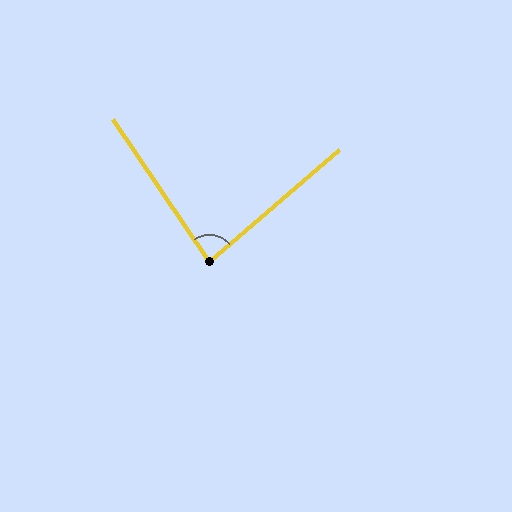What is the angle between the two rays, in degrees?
Approximately 84 degrees.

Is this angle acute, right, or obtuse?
It is acute.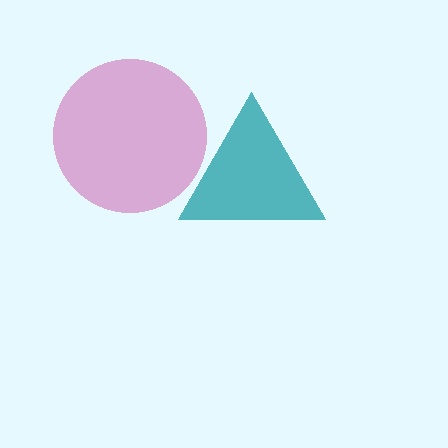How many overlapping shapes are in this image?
There are 2 overlapping shapes in the image.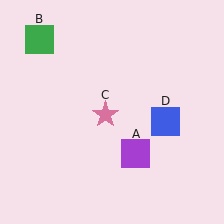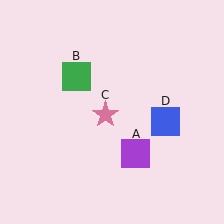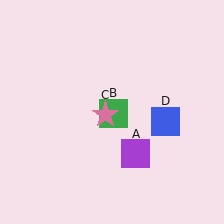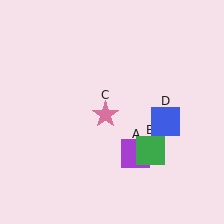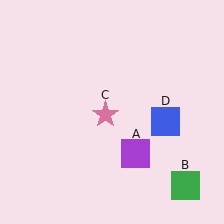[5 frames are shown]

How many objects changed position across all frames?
1 object changed position: green square (object B).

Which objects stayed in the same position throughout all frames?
Purple square (object A) and pink star (object C) and blue square (object D) remained stationary.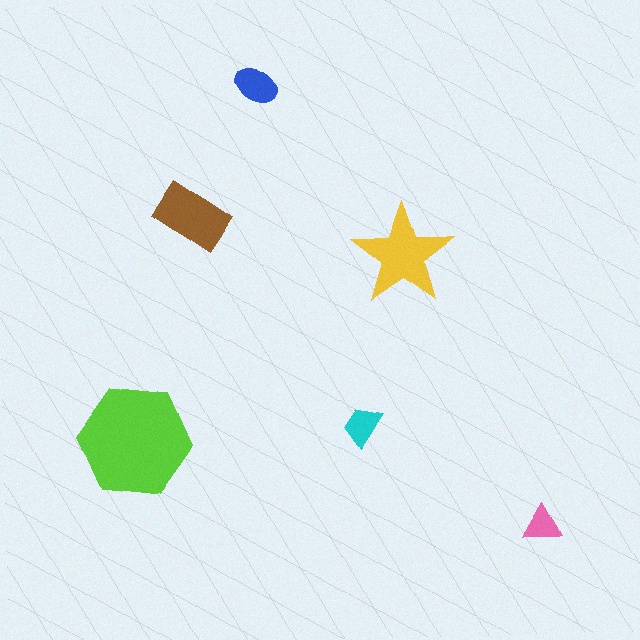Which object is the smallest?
The pink triangle.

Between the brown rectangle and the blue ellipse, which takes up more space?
The brown rectangle.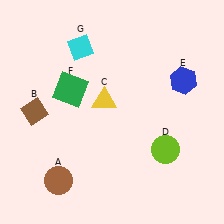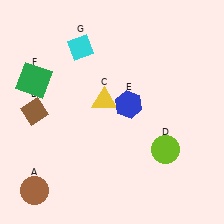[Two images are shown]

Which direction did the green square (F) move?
The green square (F) moved left.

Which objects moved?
The objects that moved are: the brown circle (A), the blue hexagon (E), the green square (F).